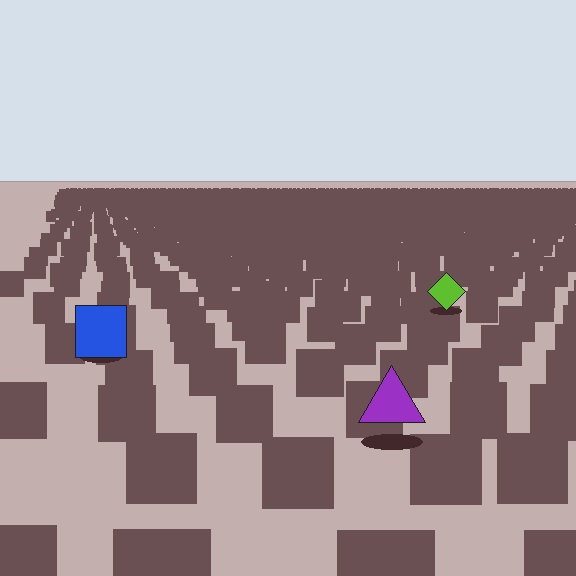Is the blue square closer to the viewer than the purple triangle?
No. The purple triangle is closer — you can tell from the texture gradient: the ground texture is coarser near it.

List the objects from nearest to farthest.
From nearest to farthest: the purple triangle, the blue square, the lime diamond.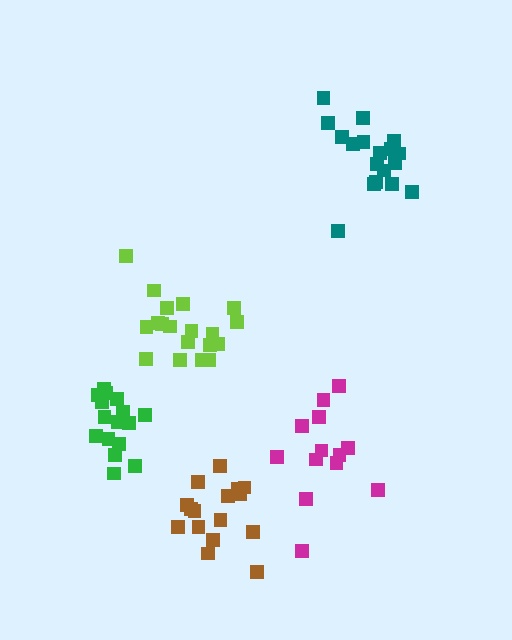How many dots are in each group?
Group 1: 18 dots, Group 2: 16 dots, Group 3: 13 dots, Group 4: 19 dots, Group 5: 16 dots (82 total).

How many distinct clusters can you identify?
There are 5 distinct clusters.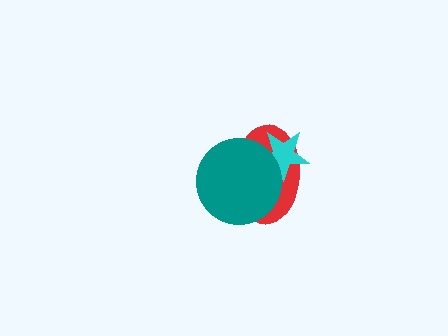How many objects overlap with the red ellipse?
2 objects overlap with the red ellipse.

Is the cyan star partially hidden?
Yes, it is partially covered by another shape.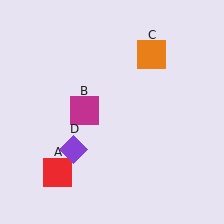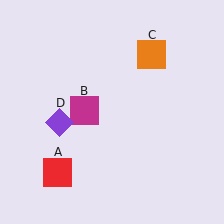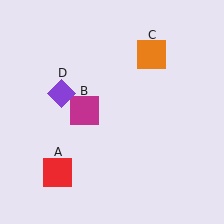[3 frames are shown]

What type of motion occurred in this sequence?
The purple diamond (object D) rotated clockwise around the center of the scene.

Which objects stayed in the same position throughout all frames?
Red square (object A) and magenta square (object B) and orange square (object C) remained stationary.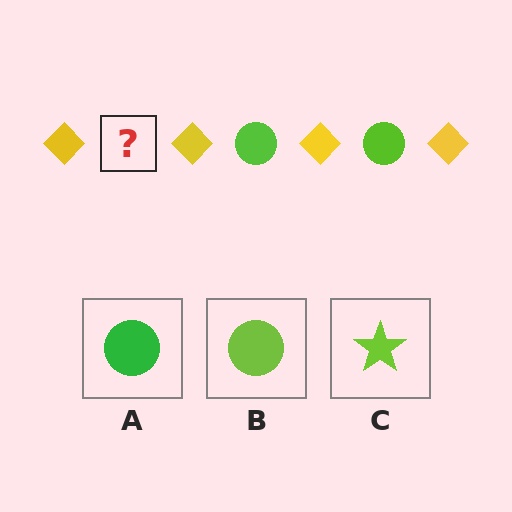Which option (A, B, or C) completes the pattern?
B.